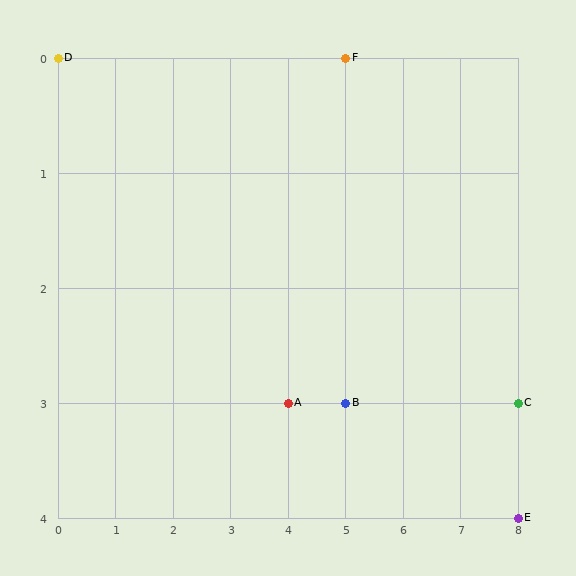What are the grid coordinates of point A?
Point A is at grid coordinates (4, 3).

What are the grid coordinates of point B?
Point B is at grid coordinates (5, 3).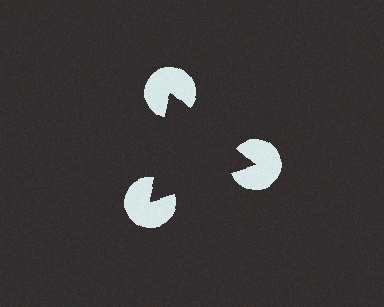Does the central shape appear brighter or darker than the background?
It typically appears slightly darker than the background, even though no actual brightness change is drawn.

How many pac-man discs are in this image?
There are 3 — one at each vertex of the illusory triangle.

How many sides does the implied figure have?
3 sides.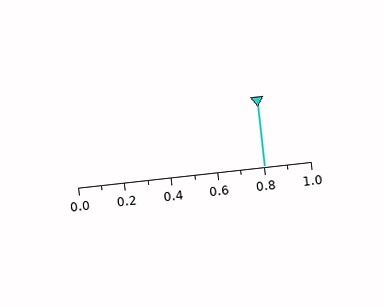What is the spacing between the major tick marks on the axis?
The major ticks are spaced 0.2 apart.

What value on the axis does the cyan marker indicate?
The marker indicates approximately 0.8.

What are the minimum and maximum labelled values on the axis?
The axis runs from 0.0 to 1.0.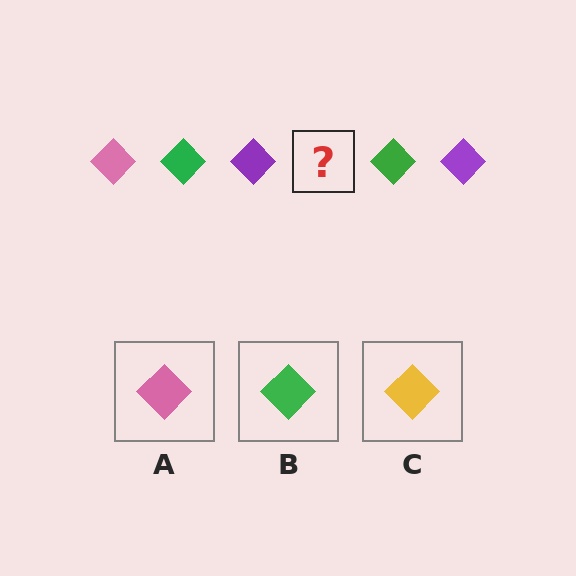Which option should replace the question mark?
Option A.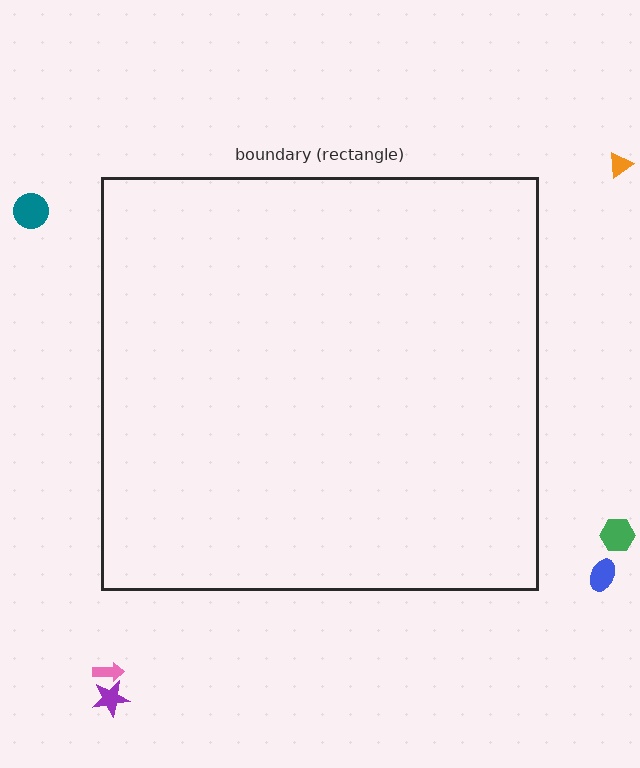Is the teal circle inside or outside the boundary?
Outside.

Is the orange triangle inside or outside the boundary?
Outside.